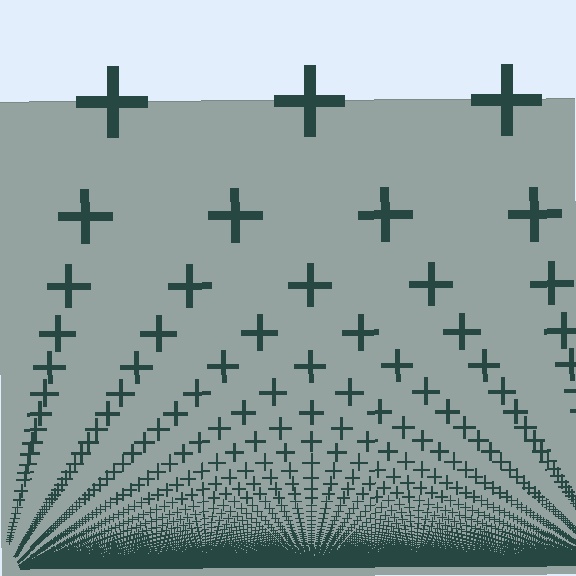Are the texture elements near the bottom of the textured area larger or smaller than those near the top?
Smaller. The gradient is inverted — elements near the bottom are smaller and denser.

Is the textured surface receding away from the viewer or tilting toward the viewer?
The surface appears to tilt toward the viewer. Texture elements get larger and sparser toward the top.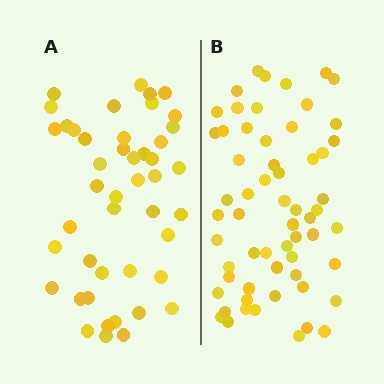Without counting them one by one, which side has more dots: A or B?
Region B (the right region) has more dots.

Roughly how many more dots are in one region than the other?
Region B has approximately 15 more dots than region A.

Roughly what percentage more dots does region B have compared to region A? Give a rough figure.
About 35% more.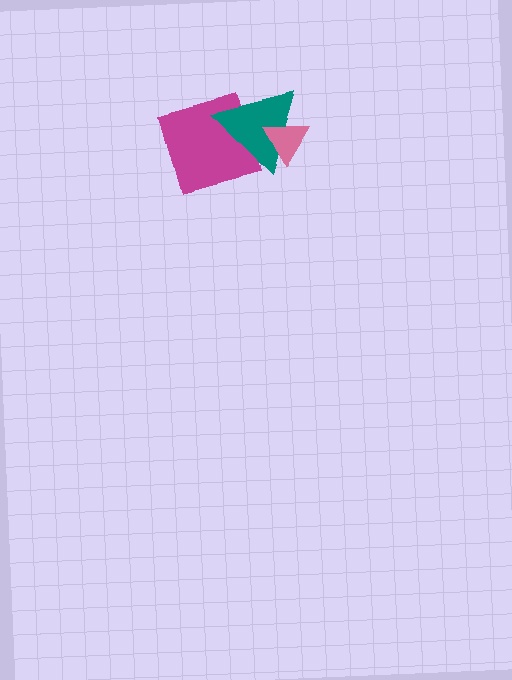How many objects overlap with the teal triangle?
2 objects overlap with the teal triangle.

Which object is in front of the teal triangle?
The pink triangle is in front of the teal triangle.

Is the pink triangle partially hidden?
No, no other shape covers it.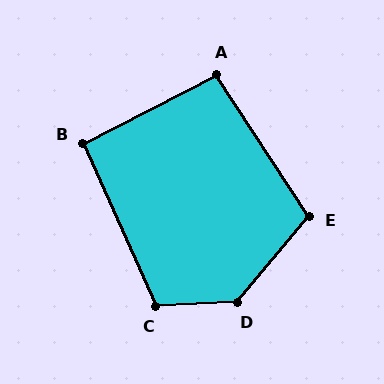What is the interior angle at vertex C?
Approximately 112 degrees (obtuse).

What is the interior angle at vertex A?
Approximately 96 degrees (obtuse).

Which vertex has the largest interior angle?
D, at approximately 132 degrees.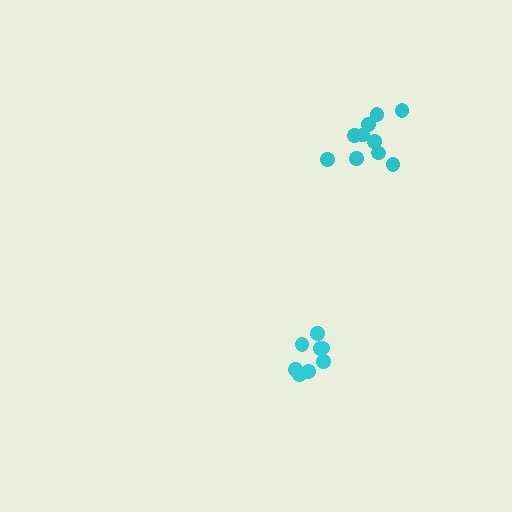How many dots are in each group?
Group 1: 10 dots, Group 2: 8 dots (18 total).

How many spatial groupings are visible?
There are 2 spatial groupings.